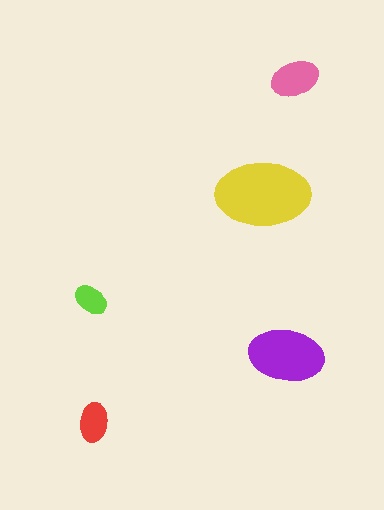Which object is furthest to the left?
The lime ellipse is leftmost.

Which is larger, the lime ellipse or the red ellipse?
The red one.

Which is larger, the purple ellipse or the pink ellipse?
The purple one.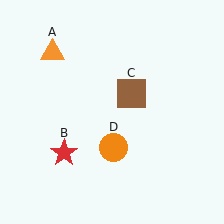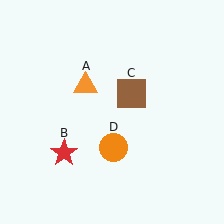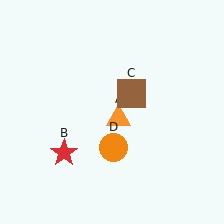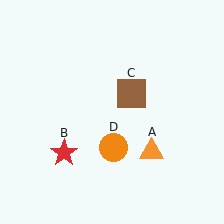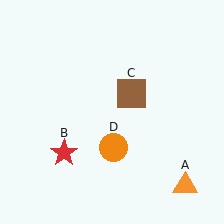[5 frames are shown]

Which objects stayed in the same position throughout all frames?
Red star (object B) and brown square (object C) and orange circle (object D) remained stationary.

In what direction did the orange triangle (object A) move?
The orange triangle (object A) moved down and to the right.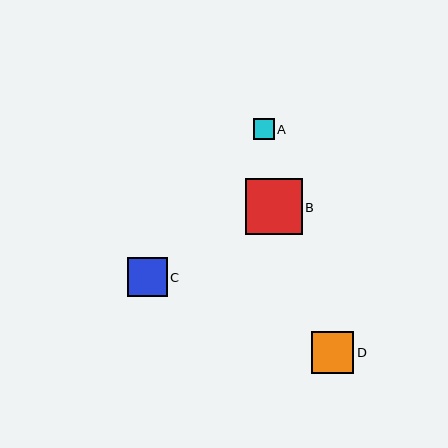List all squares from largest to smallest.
From largest to smallest: B, D, C, A.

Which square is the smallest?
Square A is the smallest with a size of approximately 21 pixels.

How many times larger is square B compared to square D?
Square B is approximately 1.3 times the size of square D.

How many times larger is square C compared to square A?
Square C is approximately 1.9 times the size of square A.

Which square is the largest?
Square B is the largest with a size of approximately 57 pixels.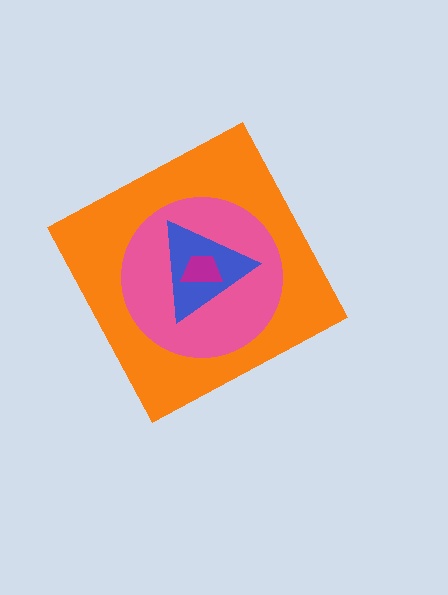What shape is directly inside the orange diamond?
The pink circle.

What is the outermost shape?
The orange diamond.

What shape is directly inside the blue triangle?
The magenta trapezoid.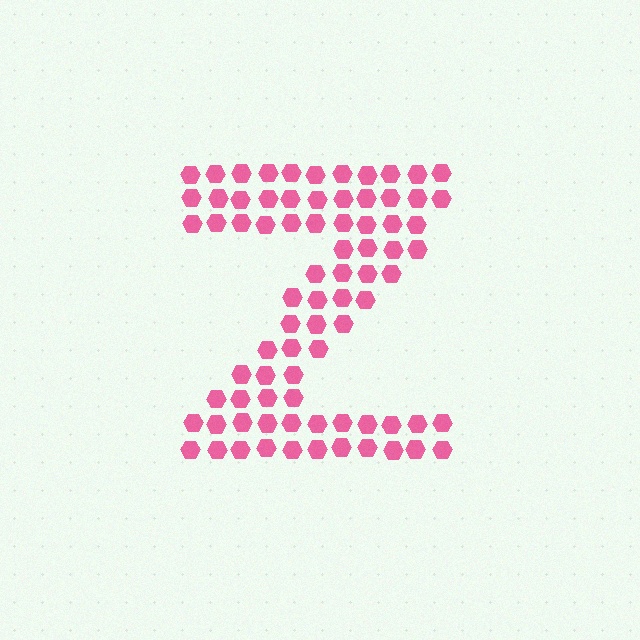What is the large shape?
The large shape is the letter Z.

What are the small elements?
The small elements are hexagons.